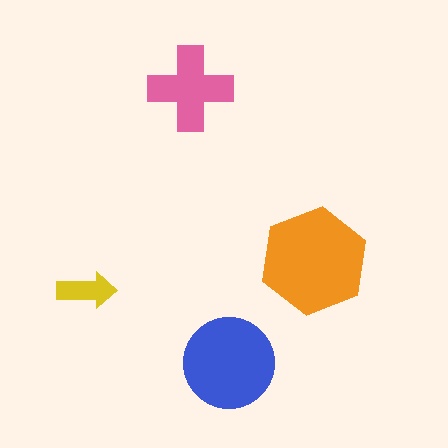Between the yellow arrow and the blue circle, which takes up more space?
The blue circle.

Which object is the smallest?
The yellow arrow.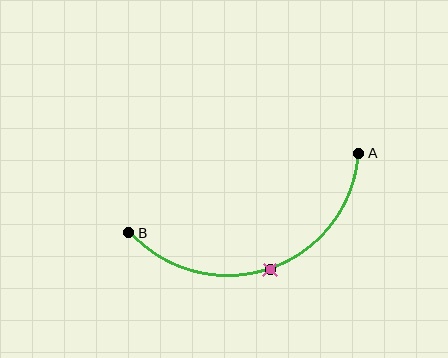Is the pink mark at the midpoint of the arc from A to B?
Yes. The pink mark lies on the arc at equal arc-length from both A and B — it is the arc midpoint.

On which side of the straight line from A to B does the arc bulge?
The arc bulges below the straight line connecting A and B.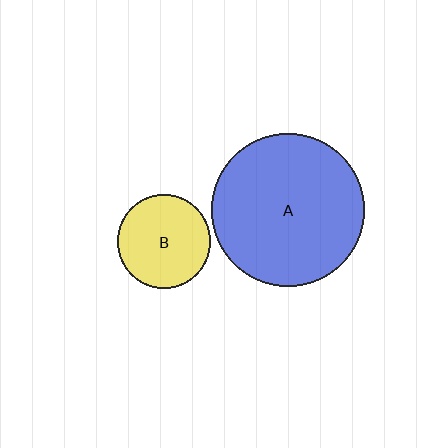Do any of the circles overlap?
No, none of the circles overlap.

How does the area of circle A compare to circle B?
Approximately 2.6 times.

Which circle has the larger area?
Circle A (blue).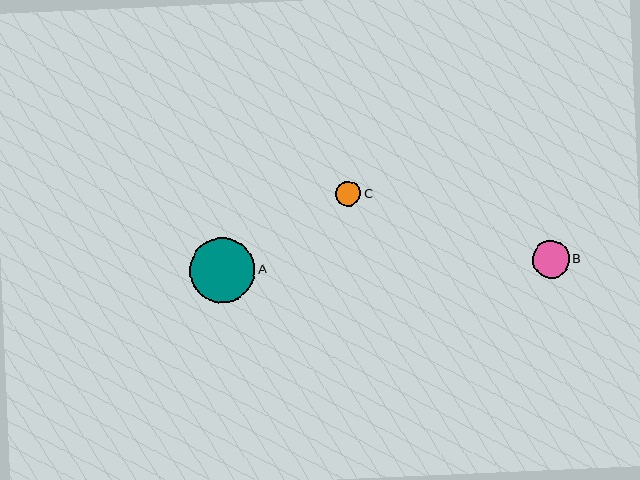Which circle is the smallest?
Circle C is the smallest with a size of approximately 25 pixels.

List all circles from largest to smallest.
From largest to smallest: A, B, C.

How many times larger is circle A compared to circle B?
Circle A is approximately 1.7 times the size of circle B.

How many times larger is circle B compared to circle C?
Circle B is approximately 1.5 times the size of circle C.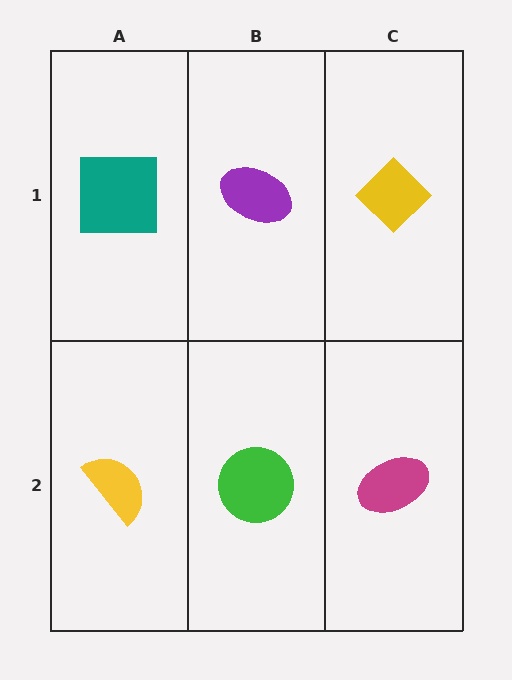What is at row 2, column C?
A magenta ellipse.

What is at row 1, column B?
A purple ellipse.